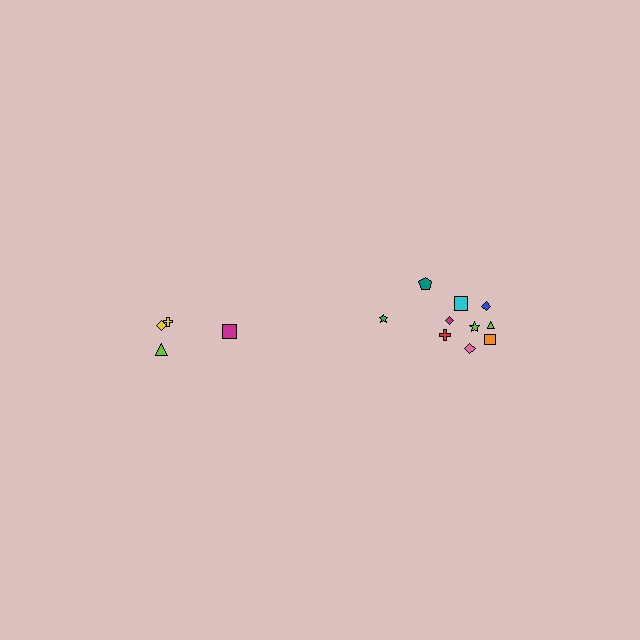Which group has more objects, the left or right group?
The right group.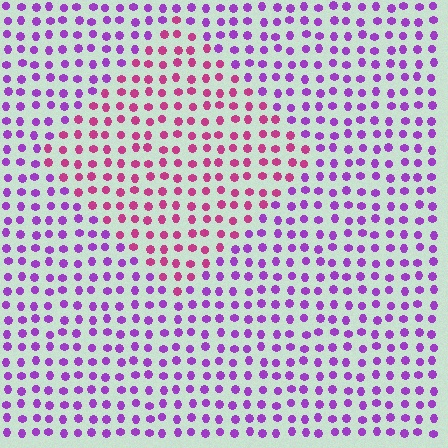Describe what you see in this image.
The image is filled with small purple elements in a uniform arrangement. A diamond-shaped region is visible where the elements are tinted to a slightly different hue, forming a subtle color boundary.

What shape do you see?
I see a diamond.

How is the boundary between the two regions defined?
The boundary is defined purely by a slight shift in hue (about 42 degrees). Spacing, size, and orientation are identical on both sides.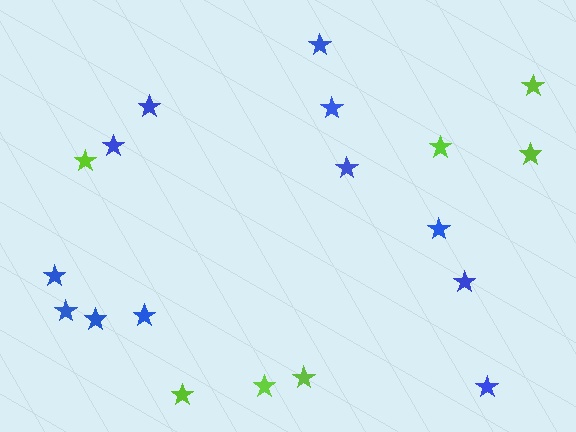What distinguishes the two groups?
There are 2 groups: one group of blue stars (12) and one group of lime stars (7).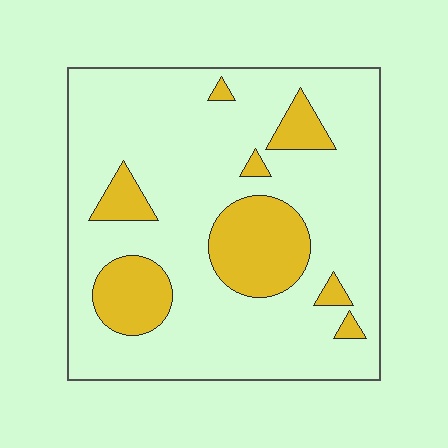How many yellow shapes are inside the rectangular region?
8.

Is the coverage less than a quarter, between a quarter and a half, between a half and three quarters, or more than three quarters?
Less than a quarter.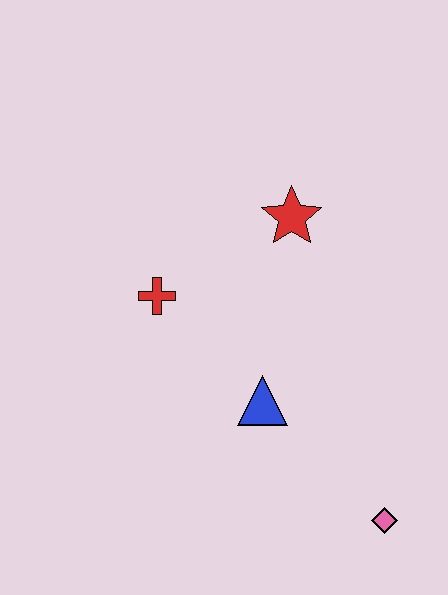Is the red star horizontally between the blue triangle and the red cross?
No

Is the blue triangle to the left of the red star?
Yes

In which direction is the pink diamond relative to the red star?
The pink diamond is below the red star.